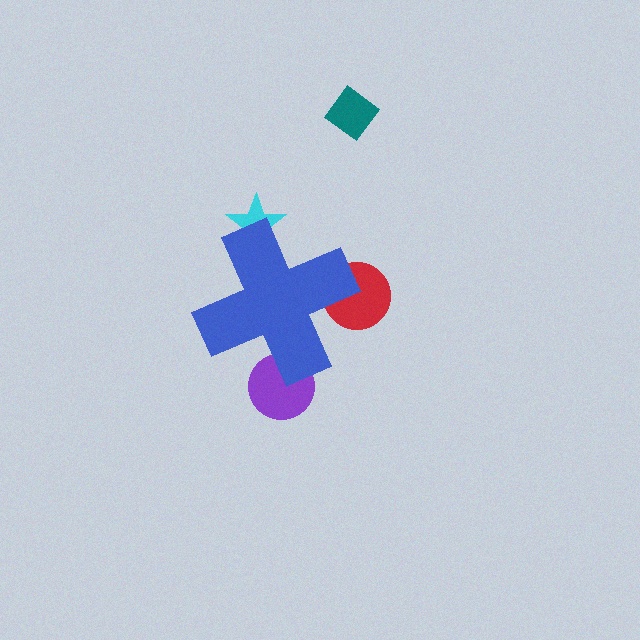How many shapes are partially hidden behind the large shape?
3 shapes are partially hidden.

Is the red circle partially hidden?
Yes, the red circle is partially hidden behind the blue cross.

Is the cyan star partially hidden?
Yes, the cyan star is partially hidden behind the blue cross.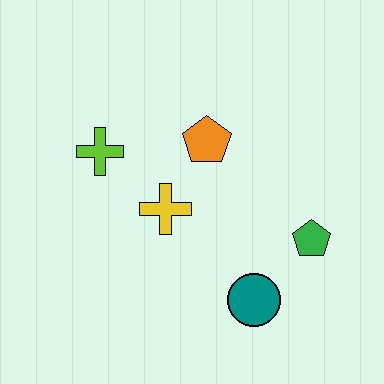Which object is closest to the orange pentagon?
The yellow cross is closest to the orange pentagon.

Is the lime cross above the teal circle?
Yes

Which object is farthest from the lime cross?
The green pentagon is farthest from the lime cross.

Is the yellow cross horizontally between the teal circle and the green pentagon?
No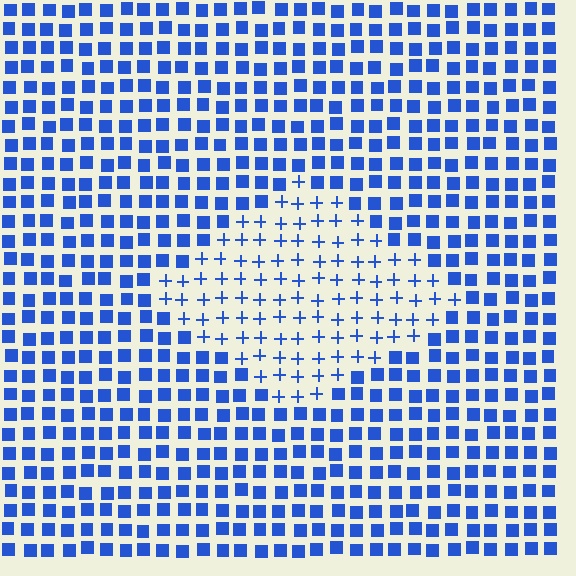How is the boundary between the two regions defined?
The boundary is defined by a change in element shape: plus signs inside vs. squares outside. All elements share the same color and spacing.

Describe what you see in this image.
The image is filled with small blue elements arranged in a uniform grid. A diamond-shaped region contains plus signs, while the surrounding area contains squares. The boundary is defined purely by the change in element shape.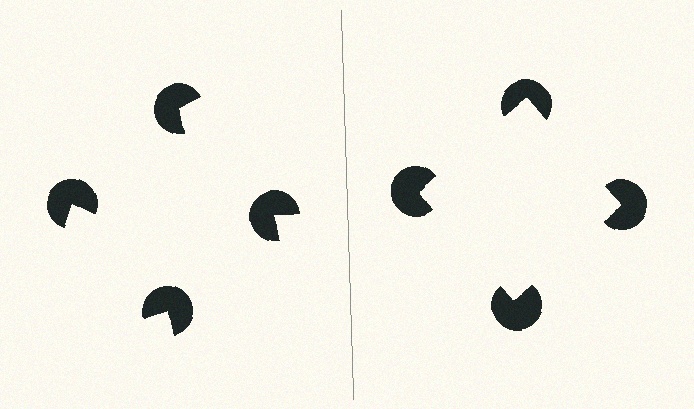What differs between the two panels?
The pac-man discs are positioned identically on both sides; only the wedge orientations differ. On the right they align to a square; on the left they are misaligned.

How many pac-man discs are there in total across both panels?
8 — 4 on each side.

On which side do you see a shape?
An illusory square appears on the right side. On the left side the wedge cuts are rotated, so no coherent shape forms.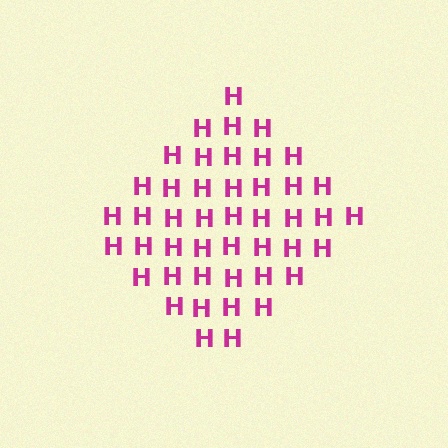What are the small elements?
The small elements are letter H's.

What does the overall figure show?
The overall figure shows a diamond.